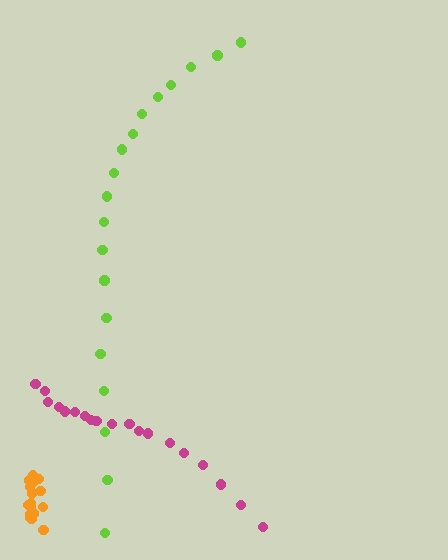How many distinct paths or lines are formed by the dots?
There are 3 distinct paths.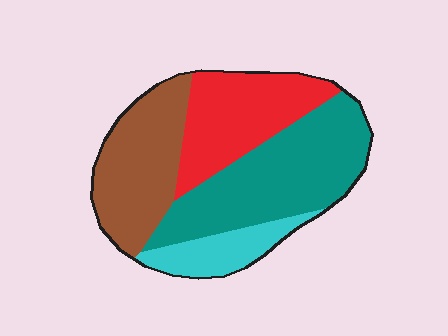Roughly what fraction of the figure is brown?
Brown covers around 25% of the figure.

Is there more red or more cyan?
Red.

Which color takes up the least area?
Cyan, at roughly 10%.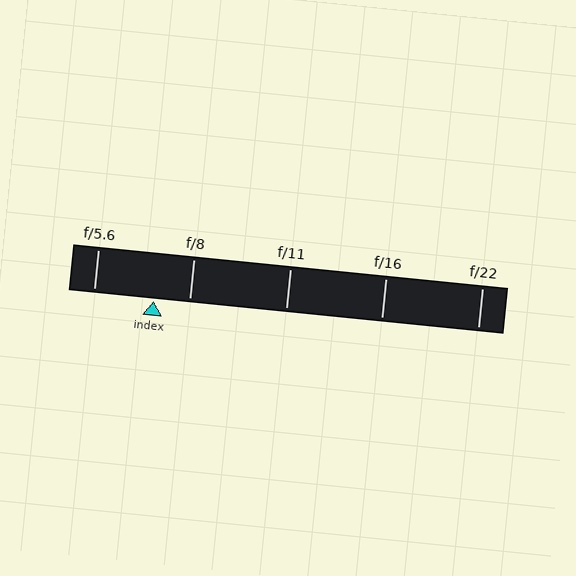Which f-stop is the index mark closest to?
The index mark is closest to f/8.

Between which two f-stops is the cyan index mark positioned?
The index mark is between f/5.6 and f/8.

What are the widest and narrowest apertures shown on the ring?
The widest aperture shown is f/5.6 and the narrowest is f/22.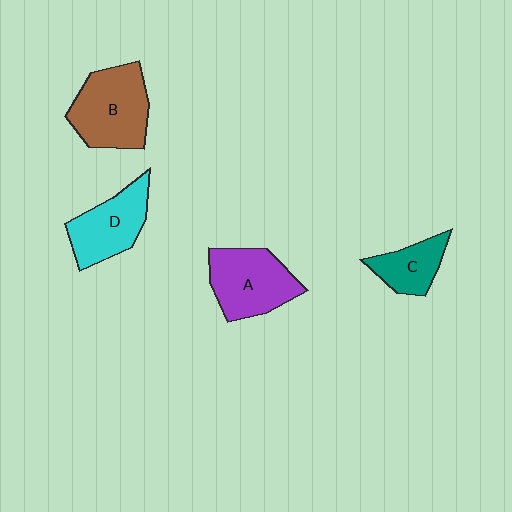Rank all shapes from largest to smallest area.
From largest to smallest: B (brown), A (purple), D (cyan), C (teal).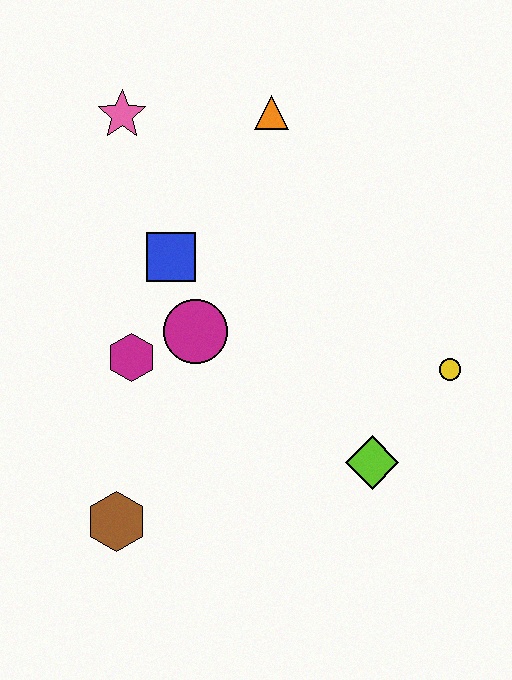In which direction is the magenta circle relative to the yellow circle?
The magenta circle is to the left of the yellow circle.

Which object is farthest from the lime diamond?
The pink star is farthest from the lime diamond.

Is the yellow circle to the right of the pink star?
Yes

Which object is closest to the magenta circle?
The magenta hexagon is closest to the magenta circle.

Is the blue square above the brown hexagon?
Yes